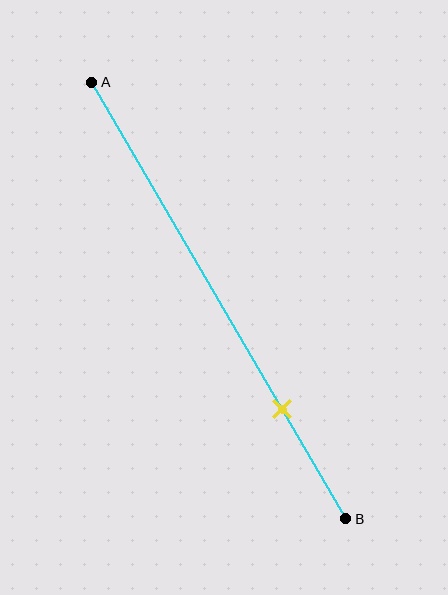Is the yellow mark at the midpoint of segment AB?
No, the mark is at about 75% from A, not at the 50% midpoint.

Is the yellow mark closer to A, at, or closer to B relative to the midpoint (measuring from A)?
The yellow mark is closer to point B than the midpoint of segment AB.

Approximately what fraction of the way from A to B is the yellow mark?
The yellow mark is approximately 75% of the way from A to B.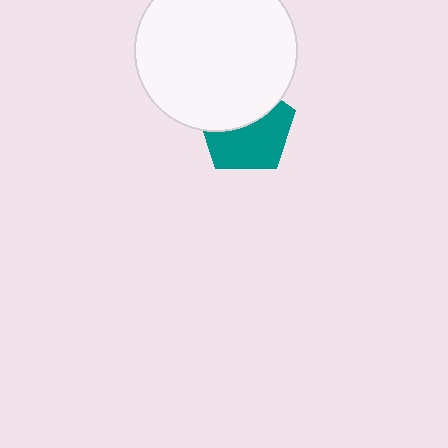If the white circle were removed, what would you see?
You would see the complete teal pentagon.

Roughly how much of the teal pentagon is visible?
About half of it is visible (roughly 57%).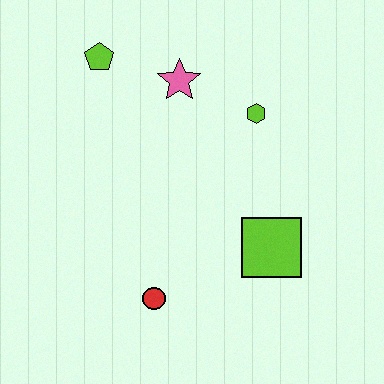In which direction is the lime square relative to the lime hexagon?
The lime square is below the lime hexagon.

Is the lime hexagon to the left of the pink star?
No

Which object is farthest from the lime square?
The lime pentagon is farthest from the lime square.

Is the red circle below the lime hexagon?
Yes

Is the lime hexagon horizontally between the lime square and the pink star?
Yes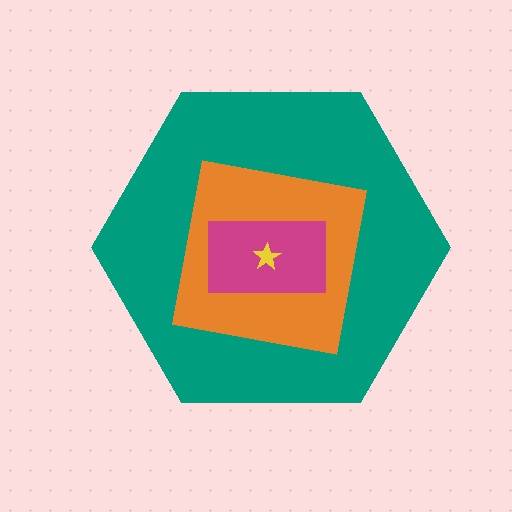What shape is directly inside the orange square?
The magenta rectangle.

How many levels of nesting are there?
4.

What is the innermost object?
The yellow star.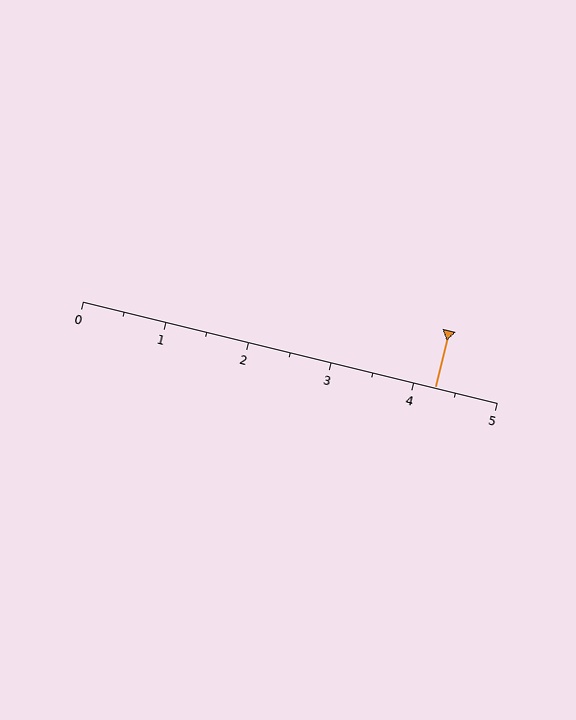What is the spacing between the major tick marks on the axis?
The major ticks are spaced 1 apart.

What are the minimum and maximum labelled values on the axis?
The axis runs from 0 to 5.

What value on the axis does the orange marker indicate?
The marker indicates approximately 4.2.